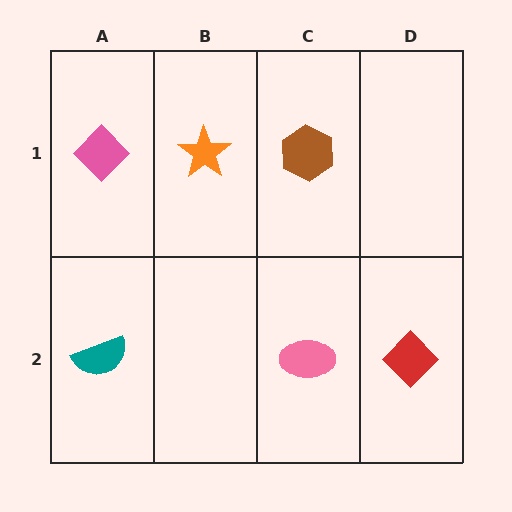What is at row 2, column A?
A teal semicircle.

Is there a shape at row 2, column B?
No, that cell is empty.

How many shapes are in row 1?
3 shapes.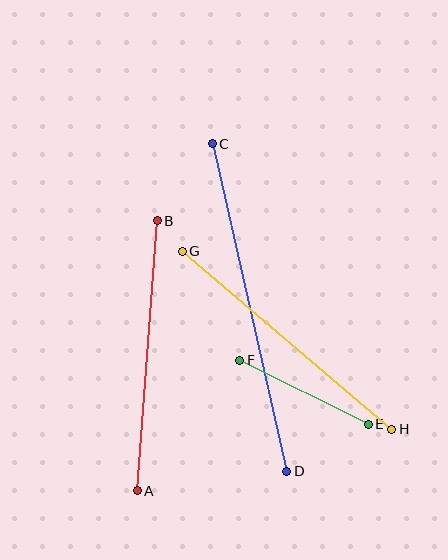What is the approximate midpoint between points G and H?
The midpoint is at approximately (287, 340) pixels.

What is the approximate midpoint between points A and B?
The midpoint is at approximately (147, 356) pixels.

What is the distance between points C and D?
The distance is approximately 336 pixels.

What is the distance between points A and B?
The distance is approximately 271 pixels.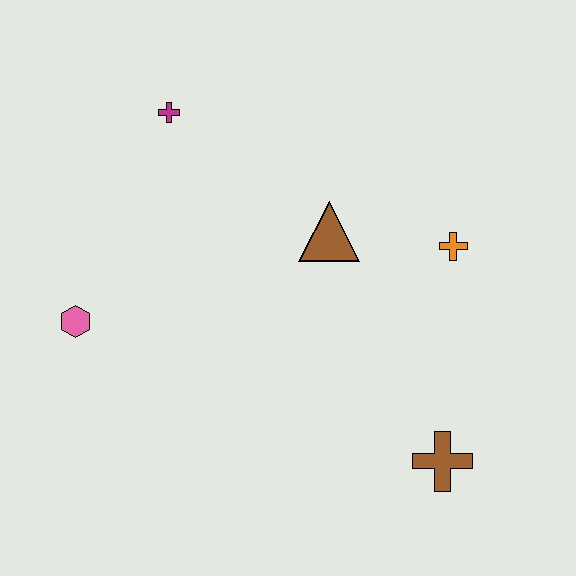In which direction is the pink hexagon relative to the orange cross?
The pink hexagon is to the left of the orange cross.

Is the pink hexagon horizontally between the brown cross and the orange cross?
No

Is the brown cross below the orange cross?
Yes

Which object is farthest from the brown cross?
The magenta cross is farthest from the brown cross.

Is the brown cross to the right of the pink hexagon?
Yes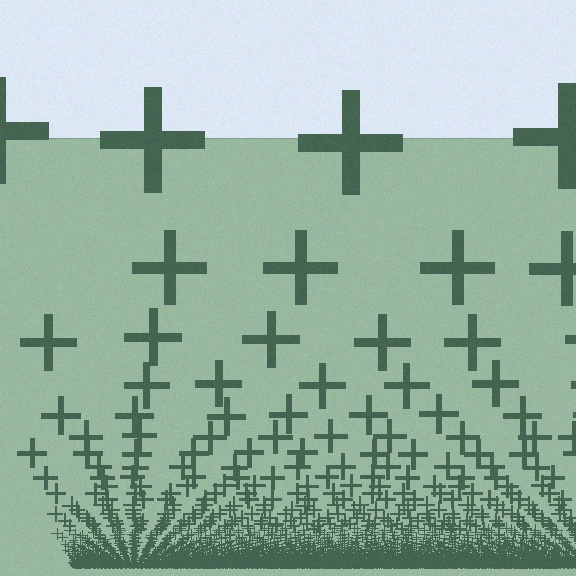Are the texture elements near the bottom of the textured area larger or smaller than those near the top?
Smaller. The gradient is inverted — elements near the bottom are smaller and denser.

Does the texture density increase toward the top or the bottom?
Density increases toward the bottom.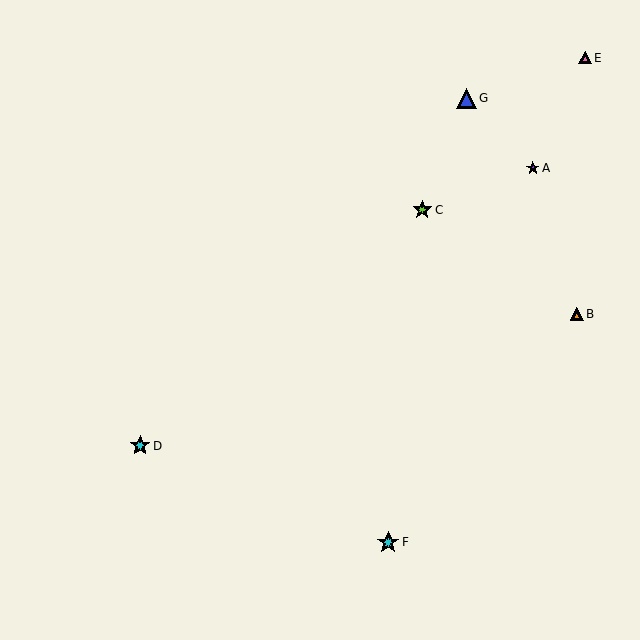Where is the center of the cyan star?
The center of the cyan star is at (388, 542).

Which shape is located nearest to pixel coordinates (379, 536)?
The cyan star (labeled F) at (388, 542) is nearest to that location.